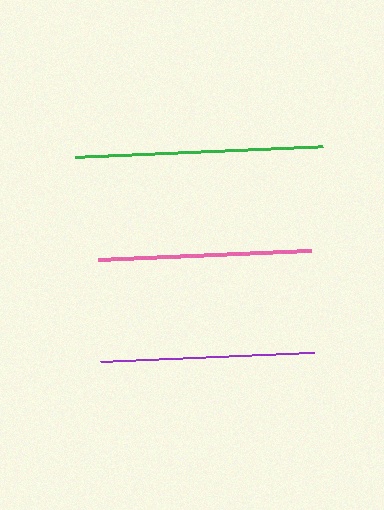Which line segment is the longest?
The green line is the longest at approximately 248 pixels.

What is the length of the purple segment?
The purple segment is approximately 214 pixels long.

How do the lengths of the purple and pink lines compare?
The purple and pink lines are approximately the same length.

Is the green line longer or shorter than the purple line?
The green line is longer than the purple line.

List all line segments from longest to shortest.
From longest to shortest: green, purple, pink.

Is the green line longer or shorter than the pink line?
The green line is longer than the pink line.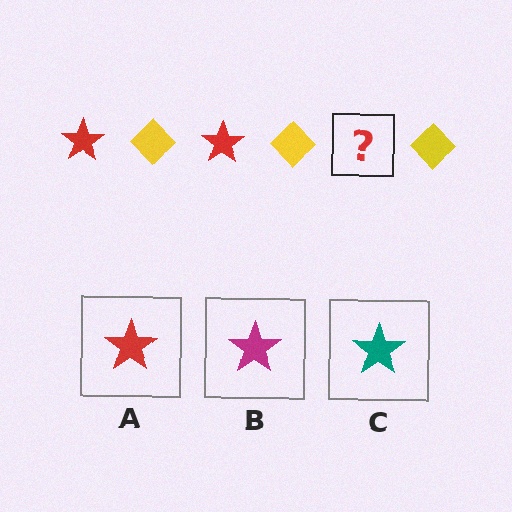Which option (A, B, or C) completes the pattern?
A.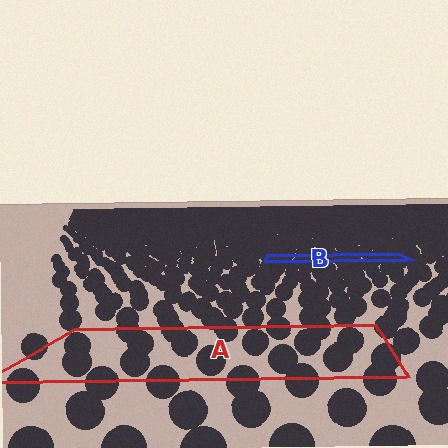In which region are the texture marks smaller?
The texture marks are smaller in region B, because it is farther away.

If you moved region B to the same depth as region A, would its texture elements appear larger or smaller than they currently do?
They would appear larger. At a closer depth, the same texture elements are projected at a bigger on-screen size.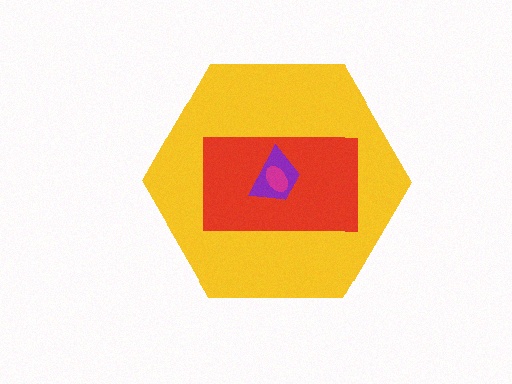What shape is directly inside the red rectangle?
The purple trapezoid.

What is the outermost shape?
The yellow hexagon.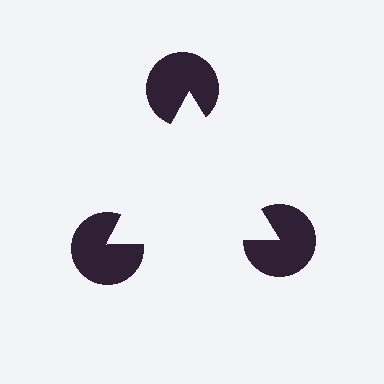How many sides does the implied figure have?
3 sides.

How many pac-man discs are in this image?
There are 3 — one at each vertex of the illusory triangle.